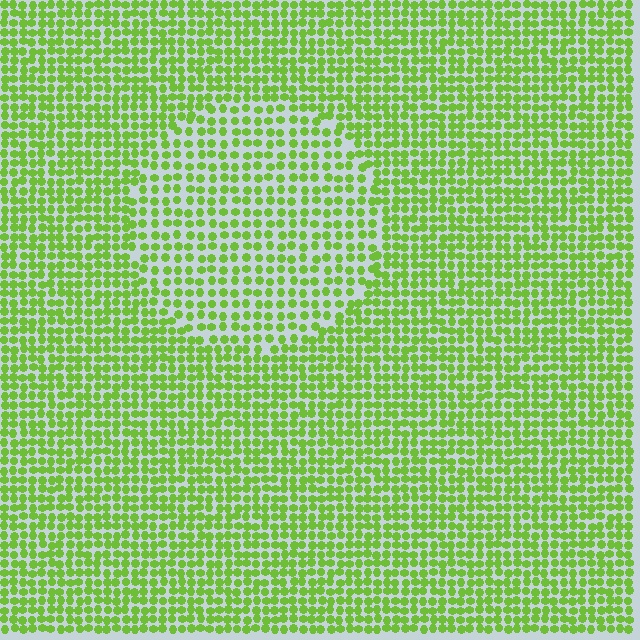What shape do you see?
I see a circle.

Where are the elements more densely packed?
The elements are more densely packed outside the circle boundary.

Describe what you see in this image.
The image contains small lime elements arranged at two different densities. A circle-shaped region is visible where the elements are less densely packed than the surrounding area.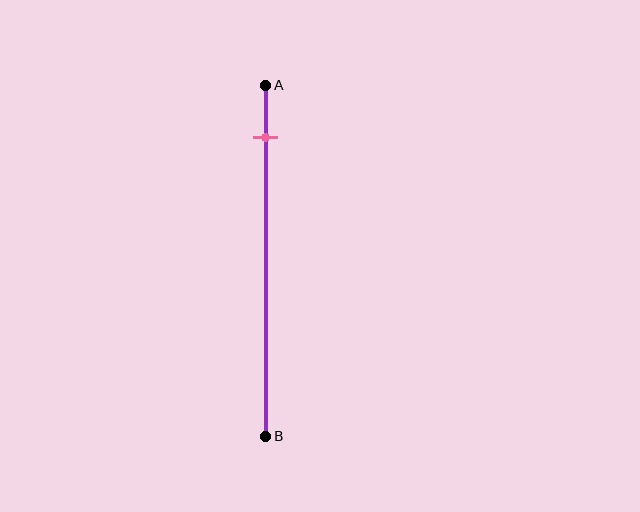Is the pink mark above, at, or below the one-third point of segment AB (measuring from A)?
The pink mark is above the one-third point of segment AB.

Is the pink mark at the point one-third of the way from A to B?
No, the mark is at about 15% from A, not at the 33% one-third point.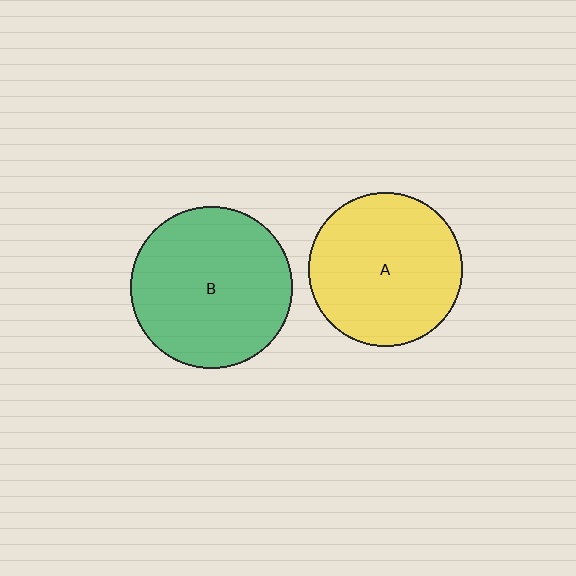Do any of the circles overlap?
No, none of the circles overlap.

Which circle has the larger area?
Circle B (green).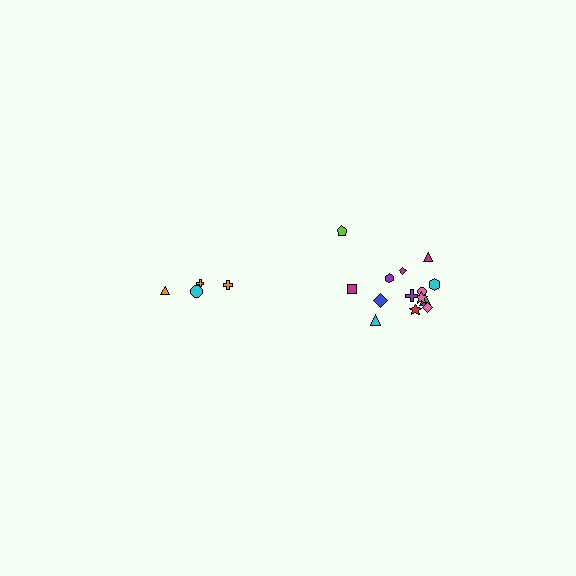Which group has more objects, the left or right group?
The right group.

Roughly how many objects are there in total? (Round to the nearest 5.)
Roughly 20 objects in total.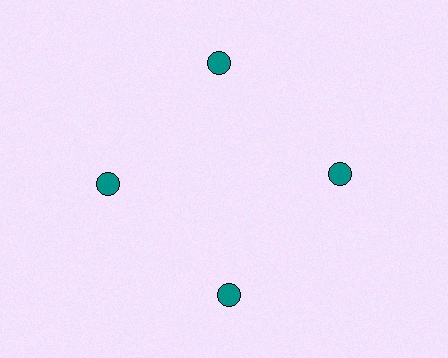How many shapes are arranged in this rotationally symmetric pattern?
There are 4 shapes, arranged in 4 groups of 1.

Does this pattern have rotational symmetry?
Yes, this pattern has 4-fold rotational symmetry. It looks the same after rotating 90 degrees around the center.